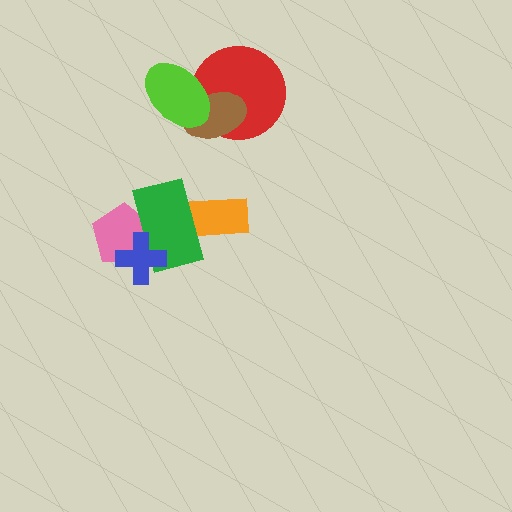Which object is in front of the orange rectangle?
The green rectangle is in front of the orange rectangle.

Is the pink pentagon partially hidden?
Yes, it is partially covered by another shape.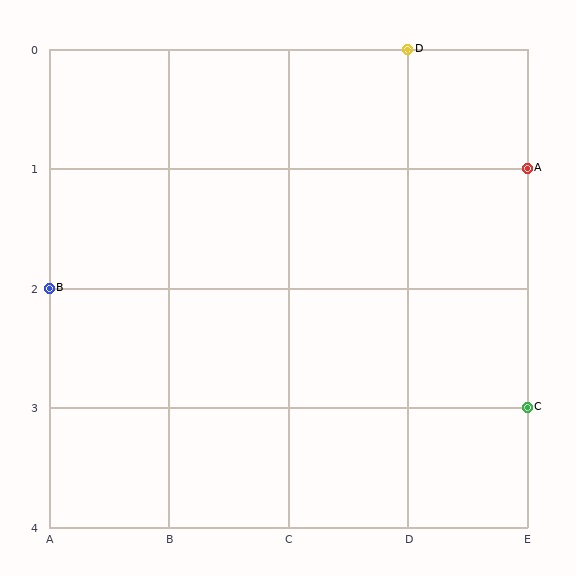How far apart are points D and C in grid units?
Points D and C are 1 column and 3 rows apart (about 3.2 grid units diagonally).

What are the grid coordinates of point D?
Point D is at grid coordinates (D, 0).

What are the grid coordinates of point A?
Point A is at grid coordinates (E, 1).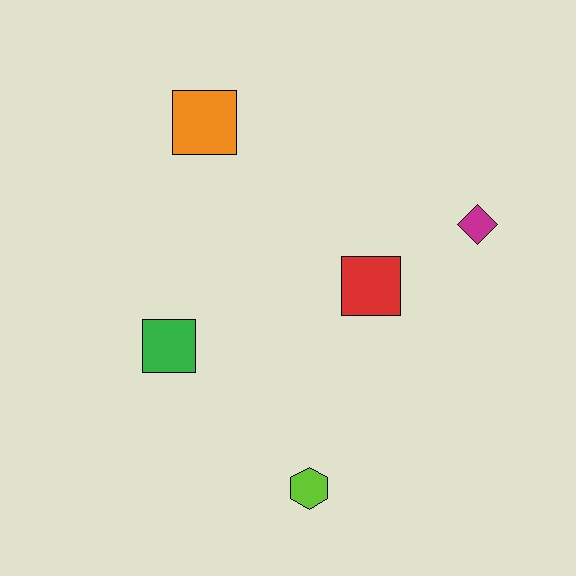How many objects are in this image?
There are 5 objects.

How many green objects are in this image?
There is 1 green object.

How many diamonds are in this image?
There is 1 diamond.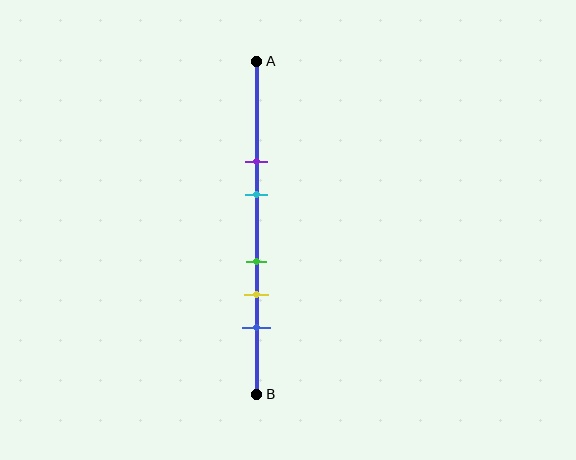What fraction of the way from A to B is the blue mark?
The blue mark is approximately 80% (0.8) of the way from A to B.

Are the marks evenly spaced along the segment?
No, the marks are not evenly spaced.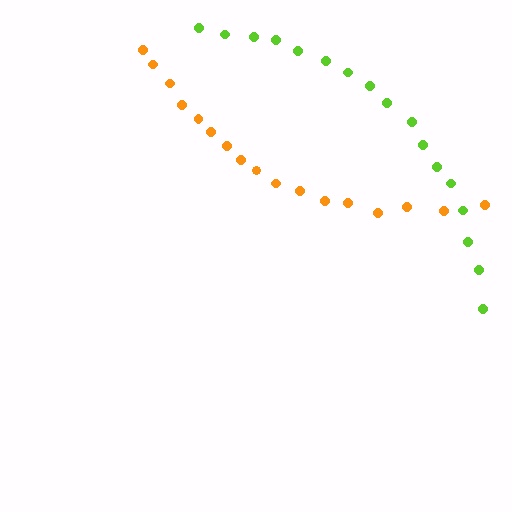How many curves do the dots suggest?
There are 2 distinct paths.